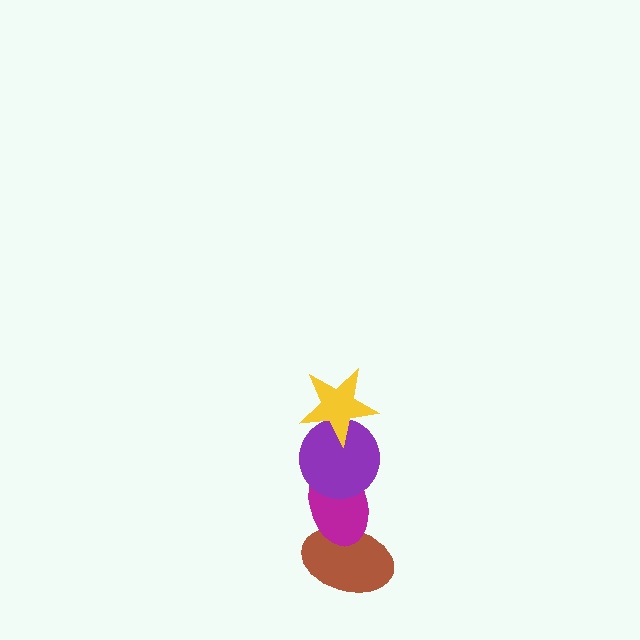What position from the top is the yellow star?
The yellow star is 1st from the top.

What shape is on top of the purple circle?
The yellow star is on top of the purple circle.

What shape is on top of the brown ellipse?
The magenta ellipse is on top of the brown ellipse.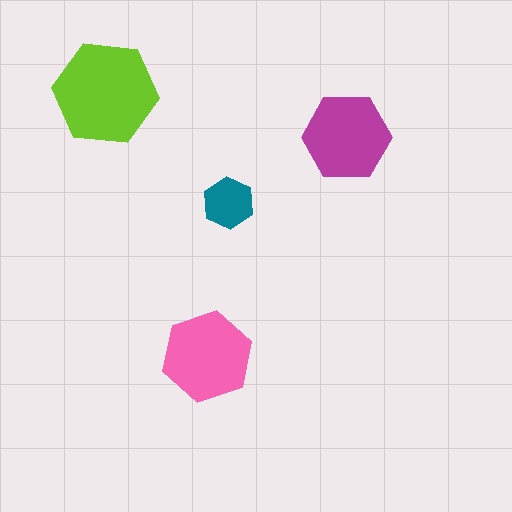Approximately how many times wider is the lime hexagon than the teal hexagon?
About 2 times wider.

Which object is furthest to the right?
The magenta hexagon is rightmost.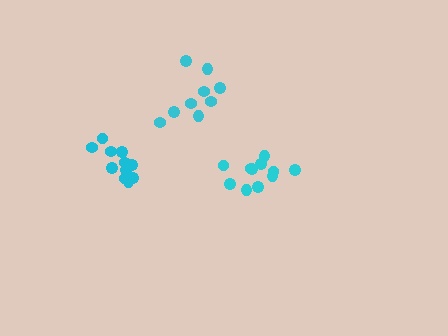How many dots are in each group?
Group 1: 11 dots, Group 2: 9 dots, Group 3: 11 dots (31 total).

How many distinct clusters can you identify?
There are 3 distinct clusters.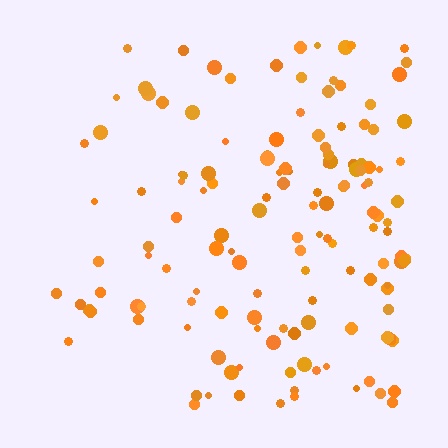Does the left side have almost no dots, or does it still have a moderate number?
Still a moderate number, just noticeably fewer than the right.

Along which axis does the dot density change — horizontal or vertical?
Horizontal.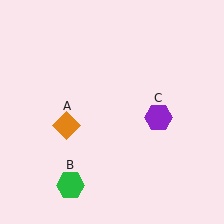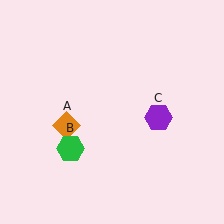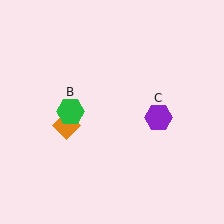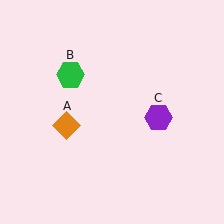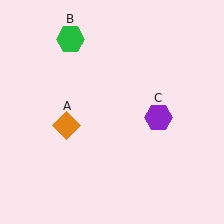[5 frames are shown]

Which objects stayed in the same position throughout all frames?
Orange diamond (object A) and purple hexagon (object C) remained stationary.